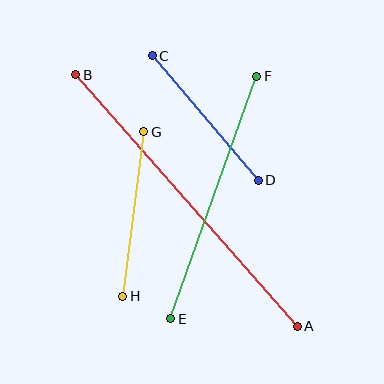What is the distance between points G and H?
The distance is approximately 166 pixels.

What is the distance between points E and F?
The distance is approximately 257 pixels.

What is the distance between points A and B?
The distance is approximately 335 pixels.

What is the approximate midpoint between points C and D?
The midpoint is at approximately (205, 118) pixels.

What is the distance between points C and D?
The distance is approximately 163 pixels.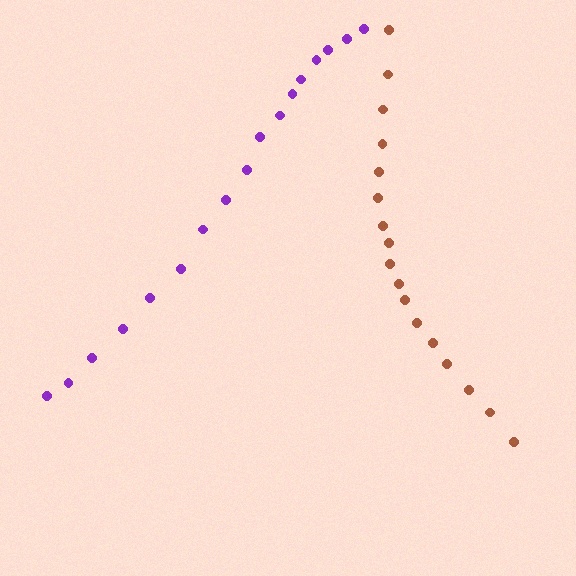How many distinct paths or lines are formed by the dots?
There are 2 distinct paths.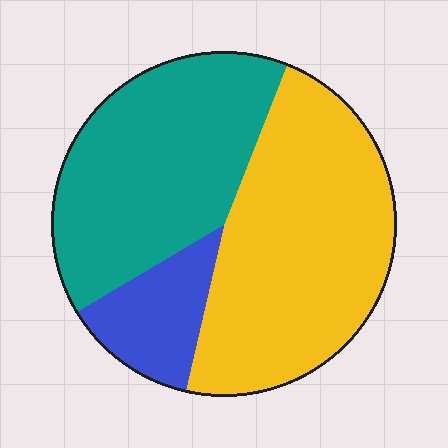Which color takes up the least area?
Blue, at roughly 15%.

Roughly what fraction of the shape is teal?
Teal covers roughly 40% of the shape.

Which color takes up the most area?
Yellow, at roughly 45%.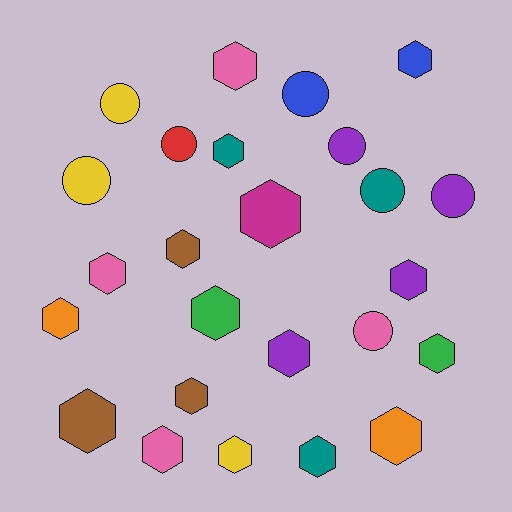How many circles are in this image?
There are 8 circles.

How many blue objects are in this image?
There are 2 blue objects.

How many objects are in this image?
There are 25 objects.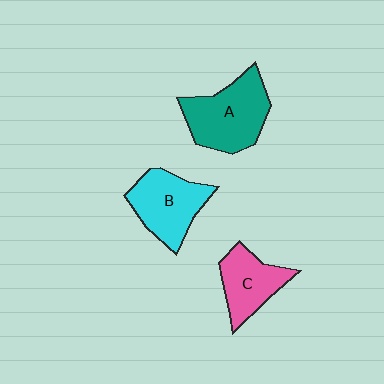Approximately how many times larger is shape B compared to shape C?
Approximately 1.2 times.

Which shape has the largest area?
Shape A (teal).